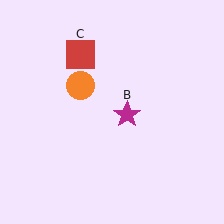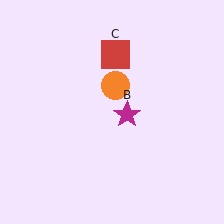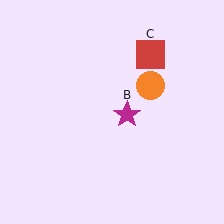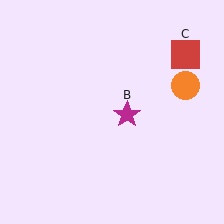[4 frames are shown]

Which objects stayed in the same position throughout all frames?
Magenta star (object B) remained stationary.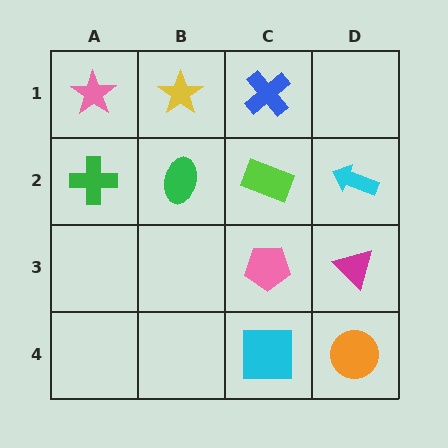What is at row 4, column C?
A cyan square.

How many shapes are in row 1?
3 shapes.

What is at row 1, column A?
A pink star.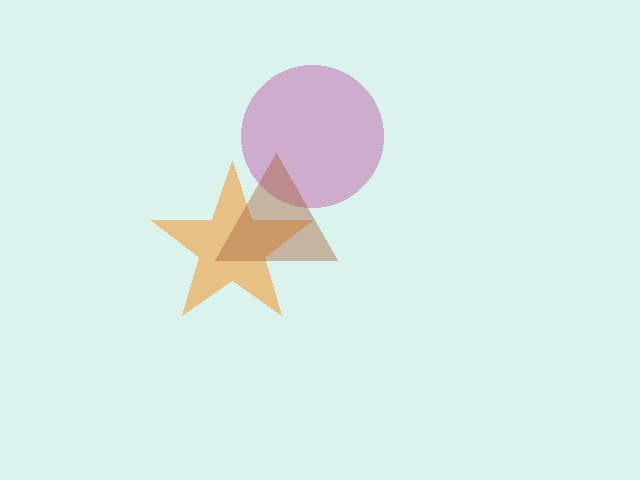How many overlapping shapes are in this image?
There are 3 overlapping shapes in the image.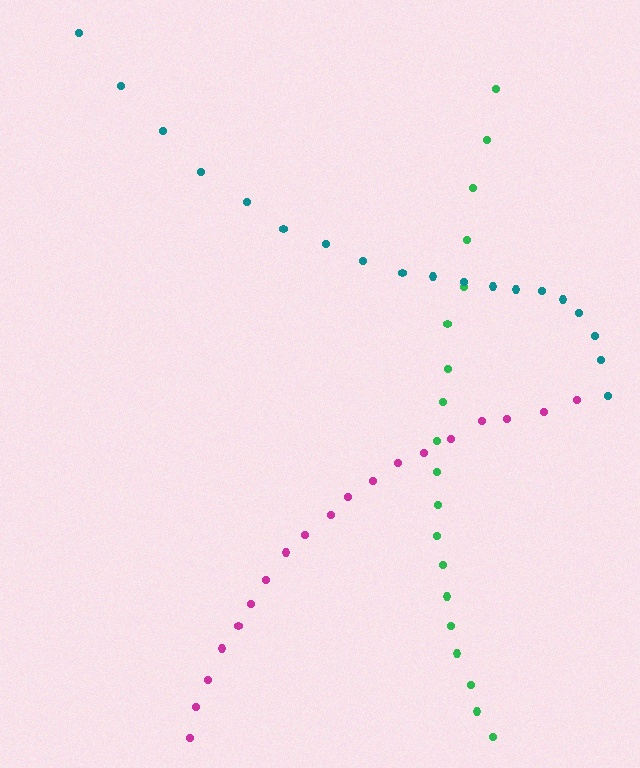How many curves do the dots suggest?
There are 3 distinct paths.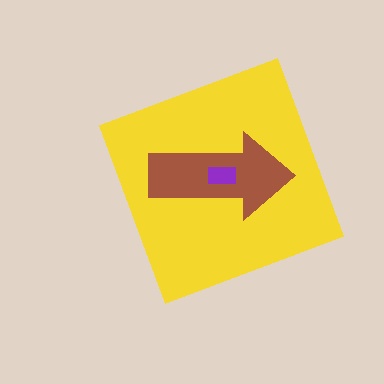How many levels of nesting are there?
3.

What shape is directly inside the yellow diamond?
The brown arrow.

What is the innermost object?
The purple rectangle.